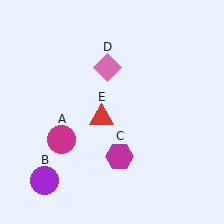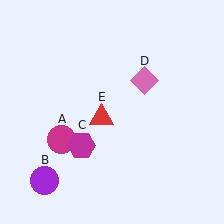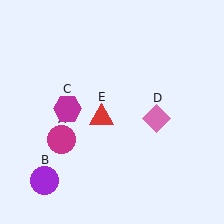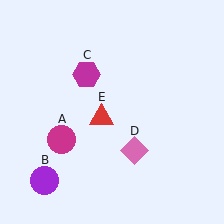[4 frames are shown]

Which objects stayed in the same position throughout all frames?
Magenta circle (object A) and purple circle (object B) and red triangle (object E) remained stationary.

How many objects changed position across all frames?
2 objects changed position: magenta hexagon (object C), pink diamond (object D).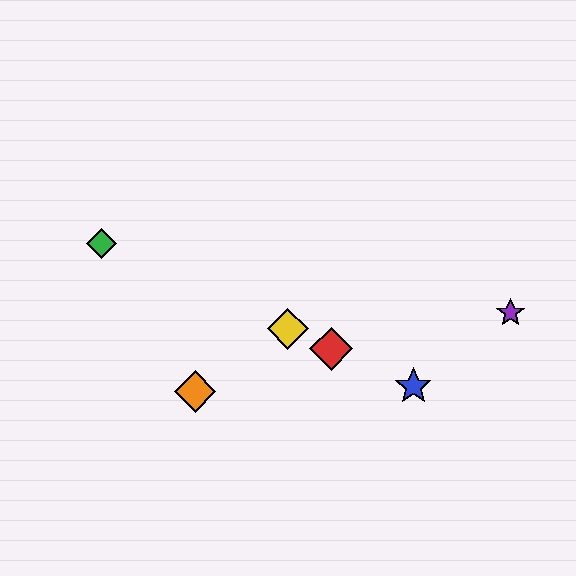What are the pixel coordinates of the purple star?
The purple star is at (510, 313).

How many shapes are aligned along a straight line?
4 shapes (the red diamond, the blue star, the green diamond, the yellow diamond) are aligned along a straight line.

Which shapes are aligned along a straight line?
The red diamond, the blue star, the green diamond, the yellow diamond are aligned along a straight line.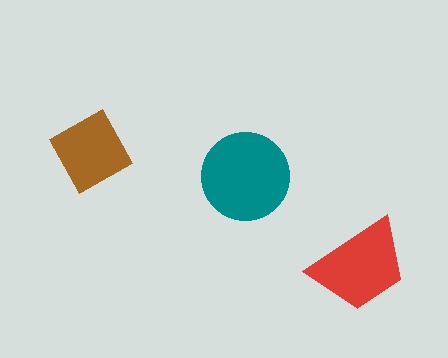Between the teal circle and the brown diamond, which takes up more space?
The teal circle.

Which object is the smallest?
The brown diamond.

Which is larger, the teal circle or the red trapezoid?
The teal circle.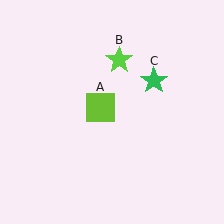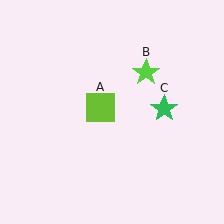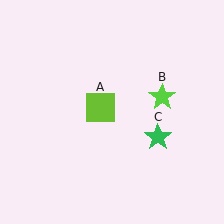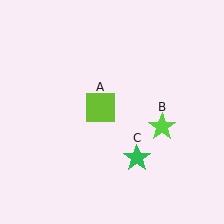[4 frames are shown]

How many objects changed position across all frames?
2 objects changed position: lime star (object B), green star (object C).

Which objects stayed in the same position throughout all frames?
Lime square (object A) remained stationary.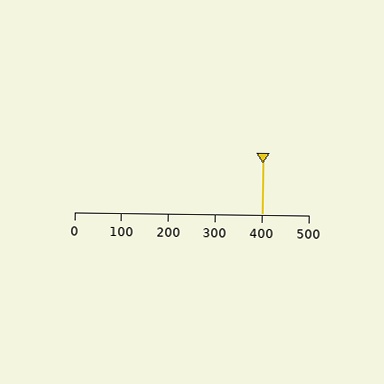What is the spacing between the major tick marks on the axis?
The major ticks are spaced 100 apart.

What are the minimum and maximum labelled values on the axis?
The axis runs from 0 to 500.